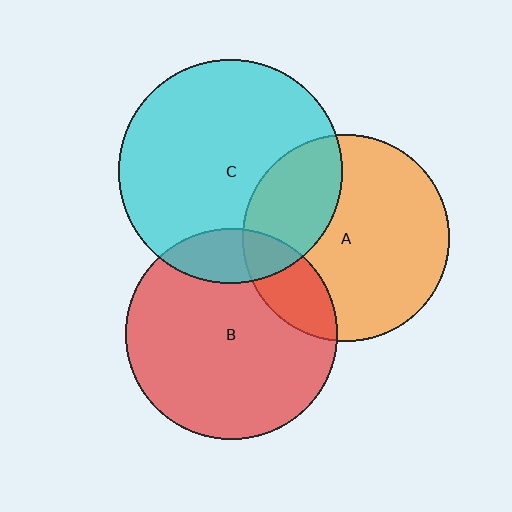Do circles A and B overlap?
Yes.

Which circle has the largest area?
Circle C (cyan).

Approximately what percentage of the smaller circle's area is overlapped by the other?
Approximately 20%.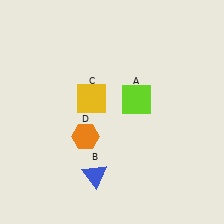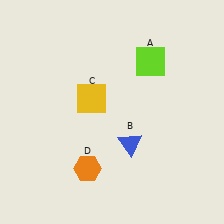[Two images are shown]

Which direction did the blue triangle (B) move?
The blue triangle (B) moved right.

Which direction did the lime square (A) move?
The lime square (A) moved up.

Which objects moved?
The objects that moved are: the lime square (A), the blue triangle (B), the orange hexagon (D).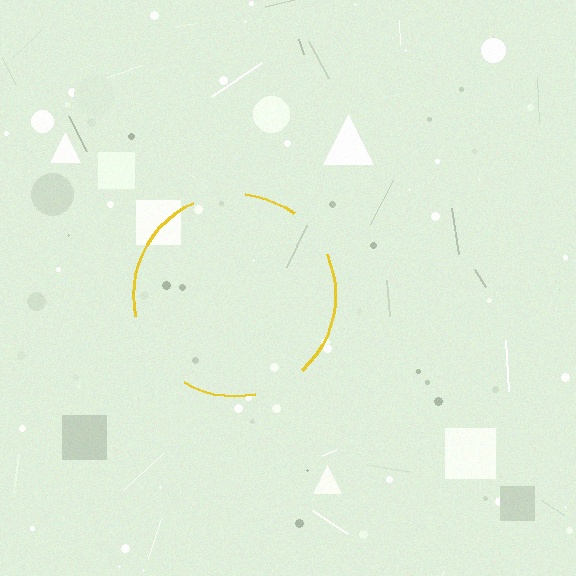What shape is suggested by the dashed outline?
The dashed outline suggests a circle.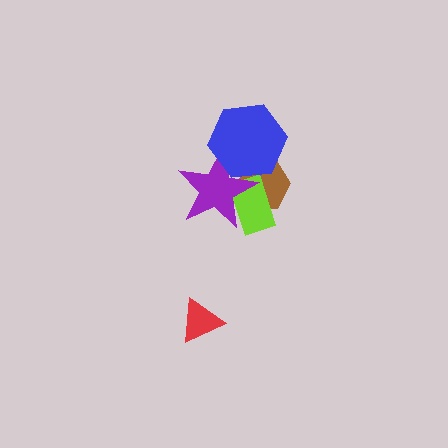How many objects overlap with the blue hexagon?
2 objects overlap with the blue hexagon.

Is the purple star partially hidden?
Yes, it is partially covered by another shape.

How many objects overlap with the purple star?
3 objects overlap with the purple star.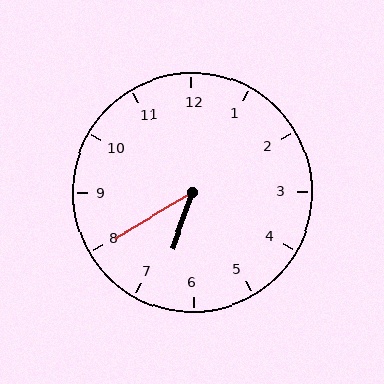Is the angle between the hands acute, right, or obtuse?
It is acute.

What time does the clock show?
6:40.